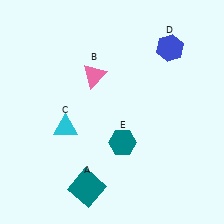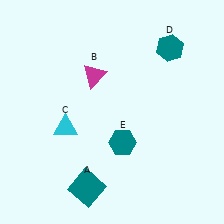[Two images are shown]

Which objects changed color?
B changed from pink to magenta. D changed from blue to teal.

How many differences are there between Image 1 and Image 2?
There are 2 differences between the two images.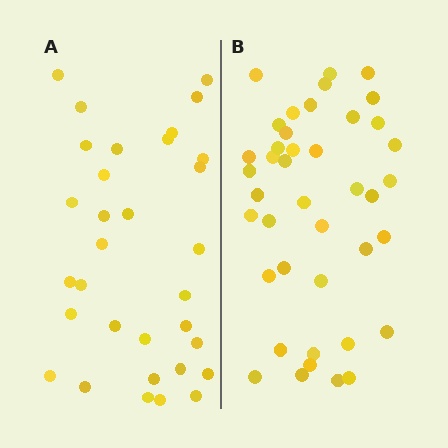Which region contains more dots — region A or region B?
Region B (the right region) has more dots.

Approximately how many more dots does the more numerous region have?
Region B has roughly 8 or so more dots than region A.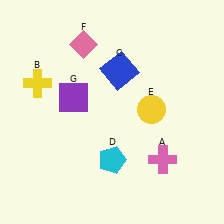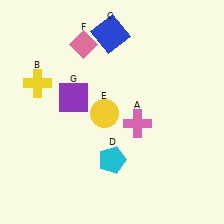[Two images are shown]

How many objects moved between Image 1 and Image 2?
3 objects moved between the two images.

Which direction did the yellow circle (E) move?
The yellow circle (E) moved left.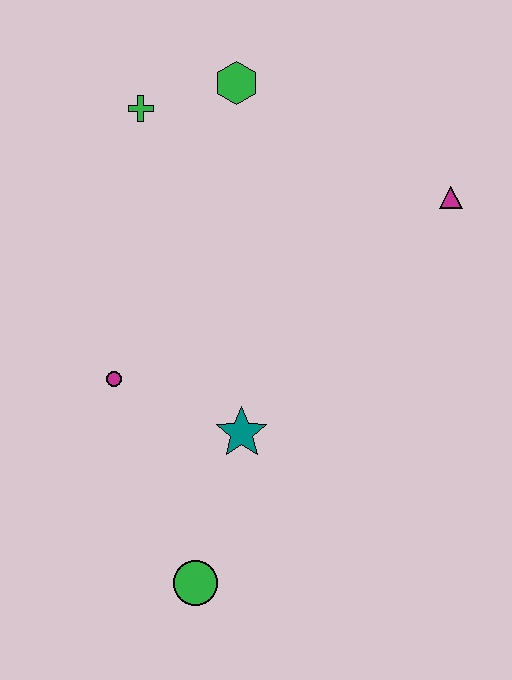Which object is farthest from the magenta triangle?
The green circle is farthest from the magenta triangle.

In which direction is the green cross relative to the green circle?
The green cross is above the green circle.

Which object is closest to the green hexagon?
The green cross is closest to the green hexagon.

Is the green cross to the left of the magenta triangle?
Yes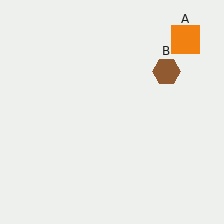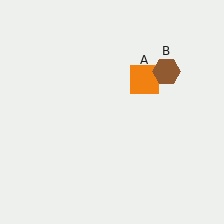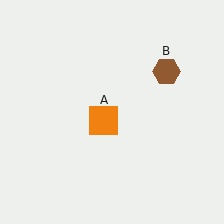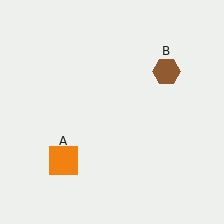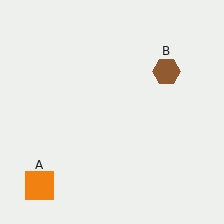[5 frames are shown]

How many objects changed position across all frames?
1 object changed position: orange square (object A).